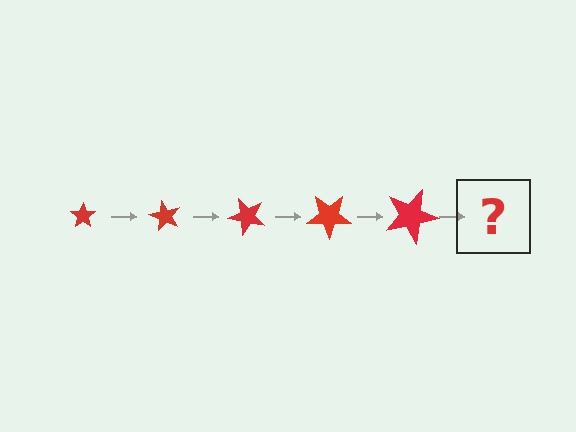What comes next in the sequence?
The next element should be a star, larger than the previous one and rotated 300 degrees from the start.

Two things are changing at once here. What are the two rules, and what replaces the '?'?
The two rules are that the star grows larger each step and it rotates 60 degrees each step. The '?' should be a star, larger than the previous one and rotated 300 degrees from the start.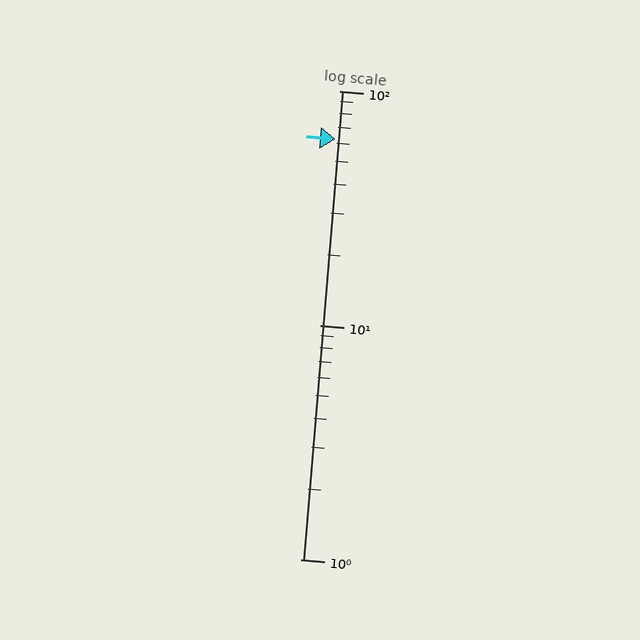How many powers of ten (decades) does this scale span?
The scale spans 2 decades, from 1 to 100.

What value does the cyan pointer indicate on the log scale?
The pointer indicates approximately 62.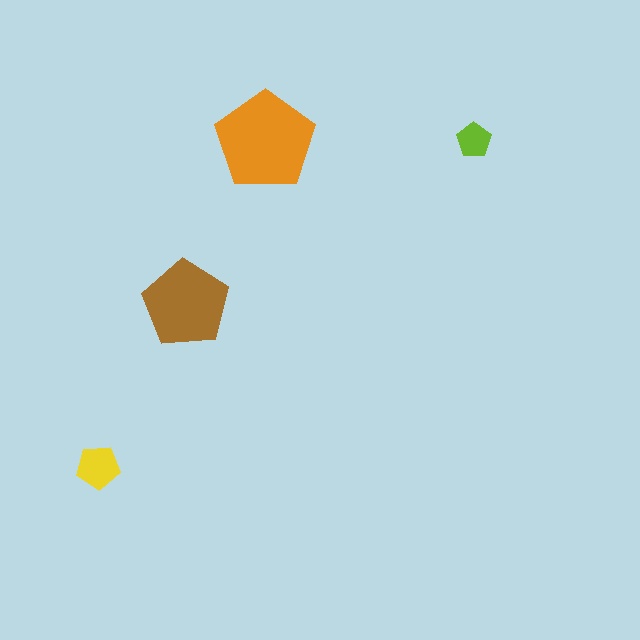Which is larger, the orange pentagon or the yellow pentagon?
The orange one.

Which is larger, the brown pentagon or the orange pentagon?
The orange one.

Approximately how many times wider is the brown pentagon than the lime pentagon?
About 2.5 times wider.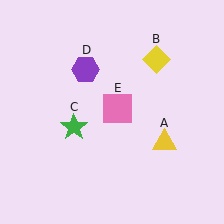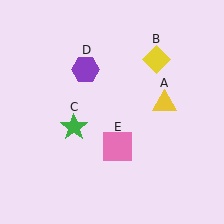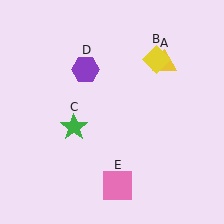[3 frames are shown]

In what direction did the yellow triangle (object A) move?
The yellow triangle (object A) moved up.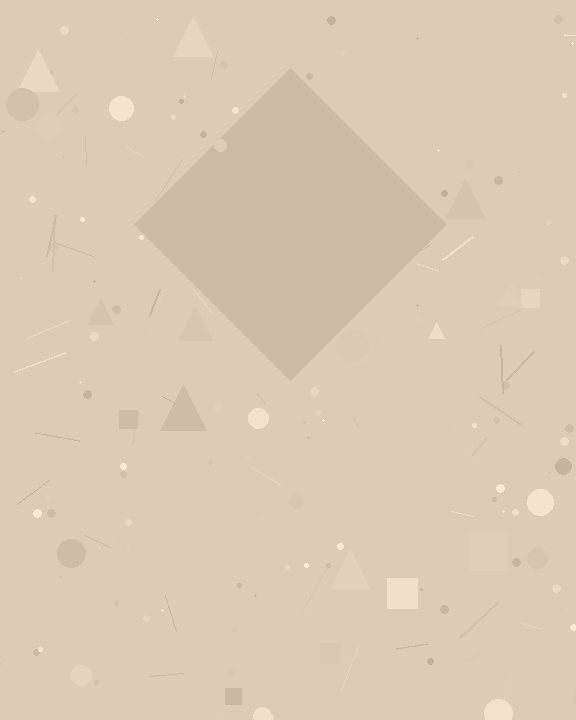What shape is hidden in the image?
A diamond is hidden in the image.